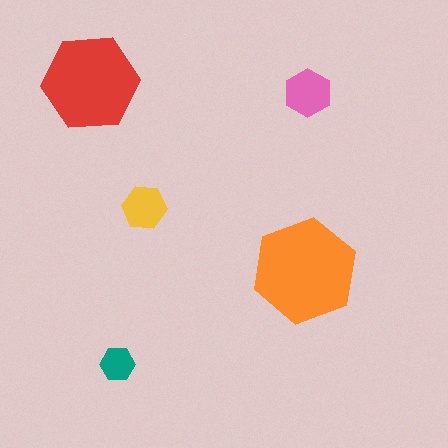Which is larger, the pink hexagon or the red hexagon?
The red one.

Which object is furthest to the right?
The pink hexagon is rightmost.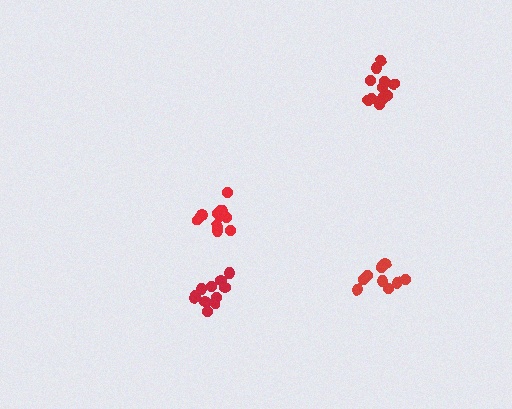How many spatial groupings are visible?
There are 4 spatial groupings.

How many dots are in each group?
Group 1: 12 dots, Group 2: 11 dots, Group 3: 9 dots, Group 4: 11 dots (43 total).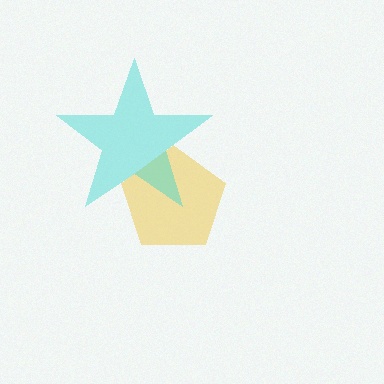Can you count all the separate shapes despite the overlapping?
Yes, there are 2 separate shapes.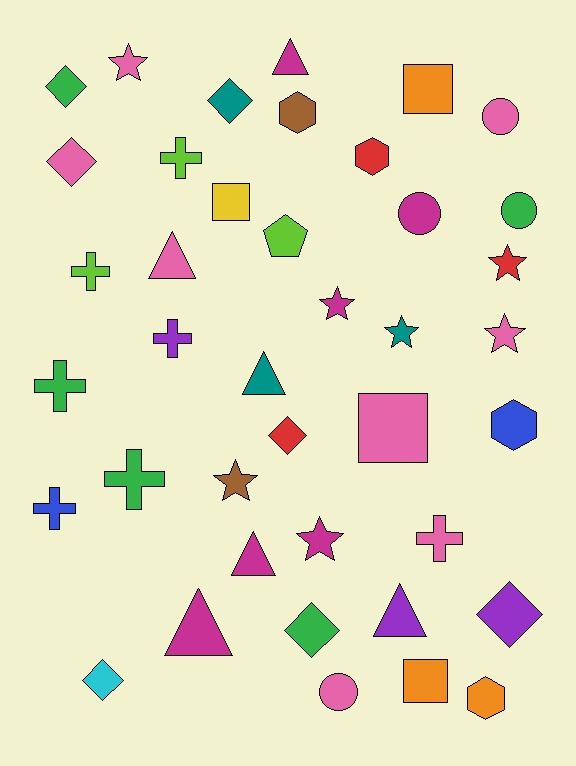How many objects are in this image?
There are 40 objects.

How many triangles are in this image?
There are 6 triangles.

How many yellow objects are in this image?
There is 1 yellow object.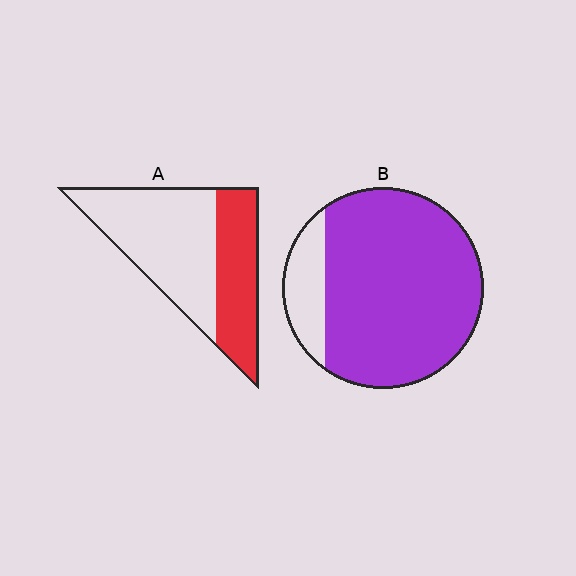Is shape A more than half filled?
No.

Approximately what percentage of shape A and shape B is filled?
A is approximately 40% and B is approximately 85%.